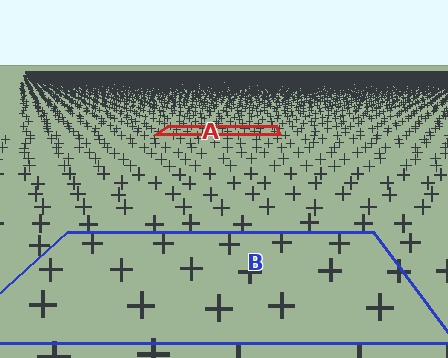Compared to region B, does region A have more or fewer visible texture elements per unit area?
Region A has more texture elements per unit area — they are packed more densely because it is farther away.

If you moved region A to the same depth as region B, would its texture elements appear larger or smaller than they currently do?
They would appear larger. At a closer depth, the same texture elements are projected at a bigger on-screen size.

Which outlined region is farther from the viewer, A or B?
Region A is farther from the viewer — the texture elements inside it appear smaller and more densely packed.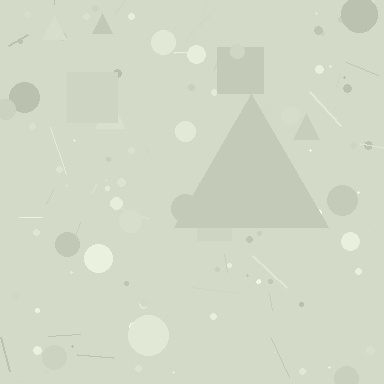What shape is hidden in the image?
A triangle is hidden in the image.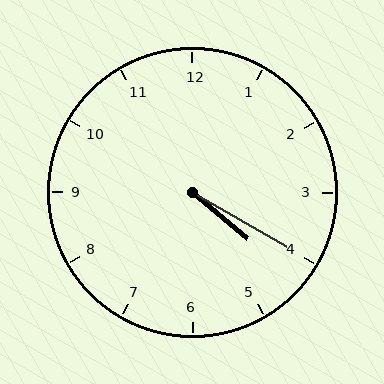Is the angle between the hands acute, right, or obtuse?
It is acute.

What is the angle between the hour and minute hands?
Approximately 10 degrees.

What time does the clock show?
4:20.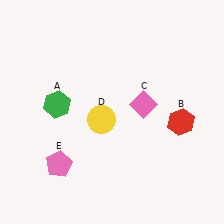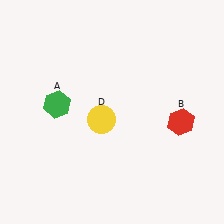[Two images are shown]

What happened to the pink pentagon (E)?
The pink pentagon (E) was removed in Image 2. It was in the bottom-left area of Image 1.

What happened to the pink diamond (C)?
The pink diamond (C) was removed in Image 2. It was in the top-right area of Image 1.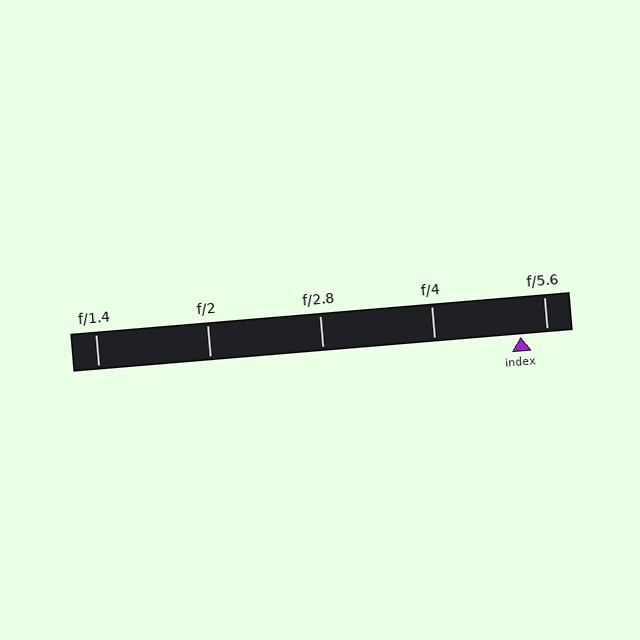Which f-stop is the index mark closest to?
The index mark is closest to f/5.6.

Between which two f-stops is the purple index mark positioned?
The index mark is between f/4 and f/5.6.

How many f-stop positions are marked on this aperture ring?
There are 5 f-stop positions marked.